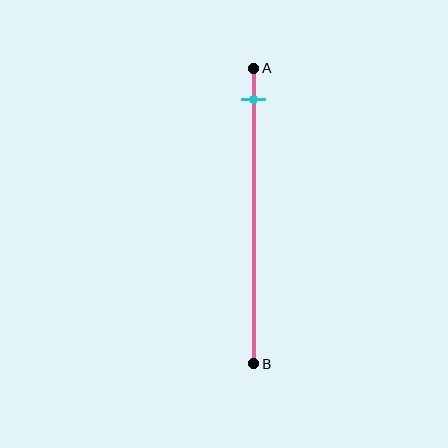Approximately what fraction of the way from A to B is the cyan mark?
The cyan mark is approximately 10% of the way from A to B.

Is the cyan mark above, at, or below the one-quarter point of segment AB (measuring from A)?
The cyan mark is above the one-quarter point of segment AB.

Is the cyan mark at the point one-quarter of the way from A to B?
No, the mark is at about 10% from A, not at the 25% one-quarter point.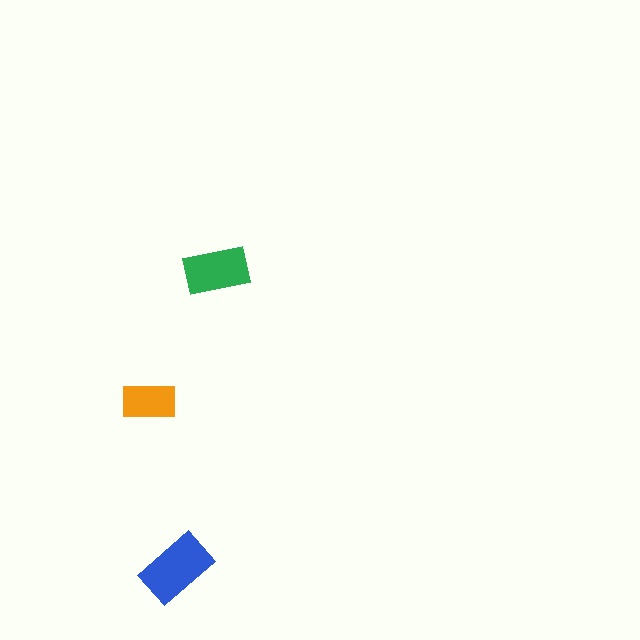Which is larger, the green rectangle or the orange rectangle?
The green one.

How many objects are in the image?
There are 3 objects in the image.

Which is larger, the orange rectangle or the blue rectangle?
The blue one.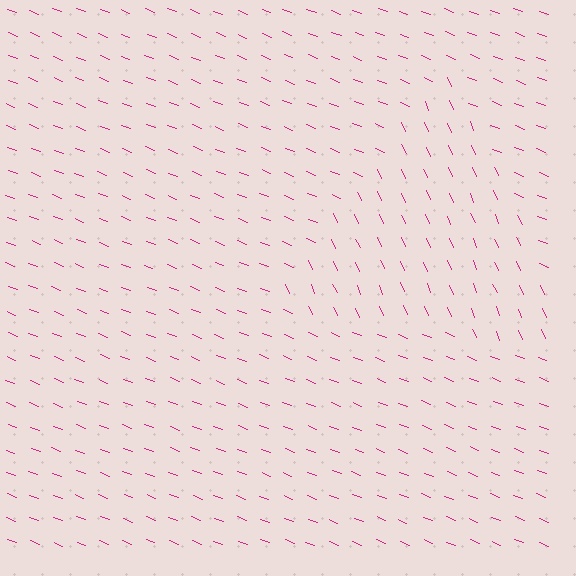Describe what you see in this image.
The image is filled with small magenta line segments. A triangle region in the image has lines oriented differently from the surrounding lines, creating a visible texture boundary.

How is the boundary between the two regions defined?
The boundary is defined purely by a change in line orientation (approximately 45 degrees difference). All lines are the same color and thickness.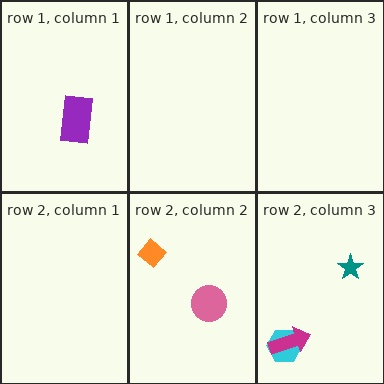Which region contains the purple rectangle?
The row 1, column 1 region.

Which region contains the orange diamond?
The row 2, column 2 region.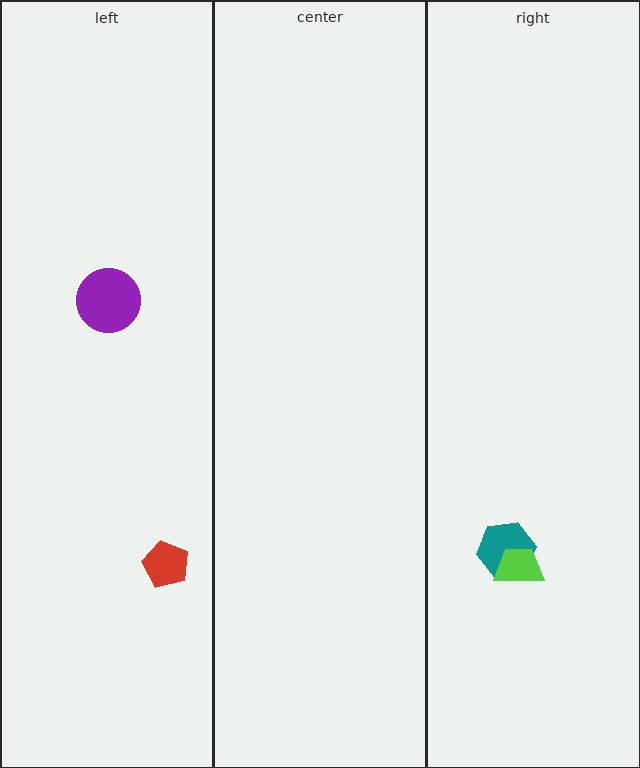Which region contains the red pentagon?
The left region.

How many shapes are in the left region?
2.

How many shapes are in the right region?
2.